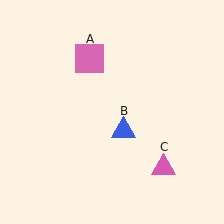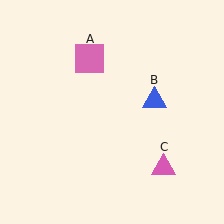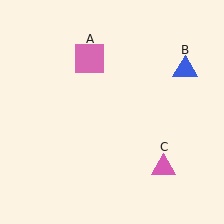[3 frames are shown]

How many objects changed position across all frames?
1 object changed position: blue triangle (object B).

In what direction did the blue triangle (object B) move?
The blue triangle (object B) moved up and to the right.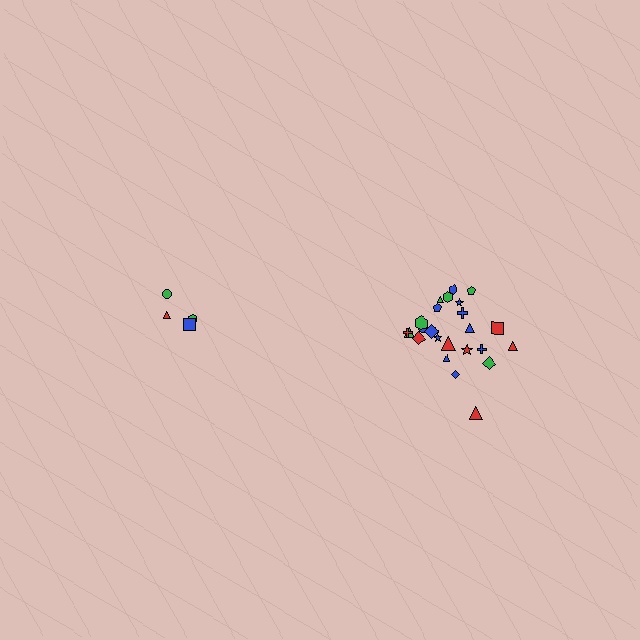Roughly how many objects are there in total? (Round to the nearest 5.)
Roughly 30 objects in total.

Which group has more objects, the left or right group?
The right group.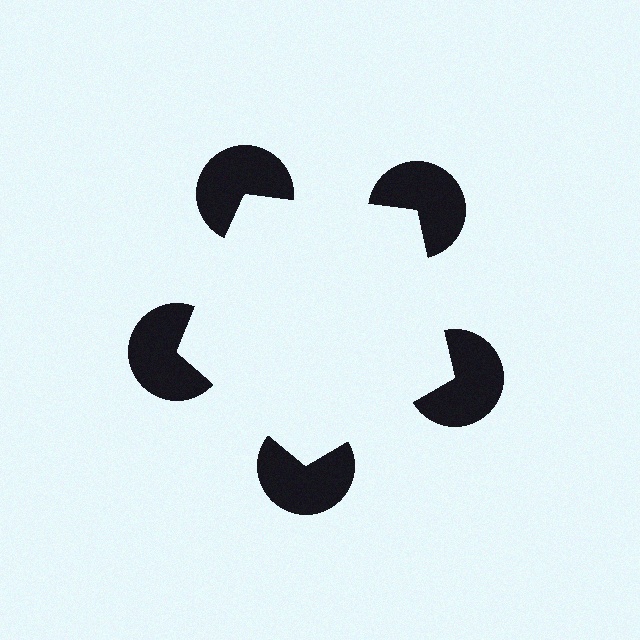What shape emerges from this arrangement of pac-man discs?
An illusory pentagon — its edges are inferred from the aligned wedge cuts in the pac-man discs, not physically drawn.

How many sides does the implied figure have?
5 sides.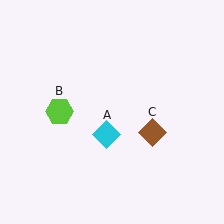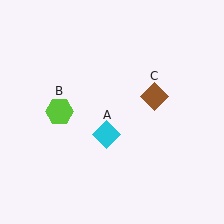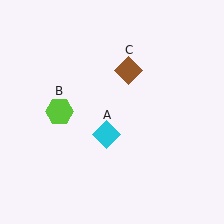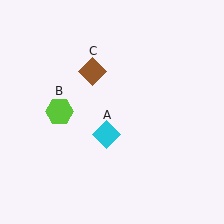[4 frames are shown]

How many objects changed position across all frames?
1 object changed position: brown diamond (object C).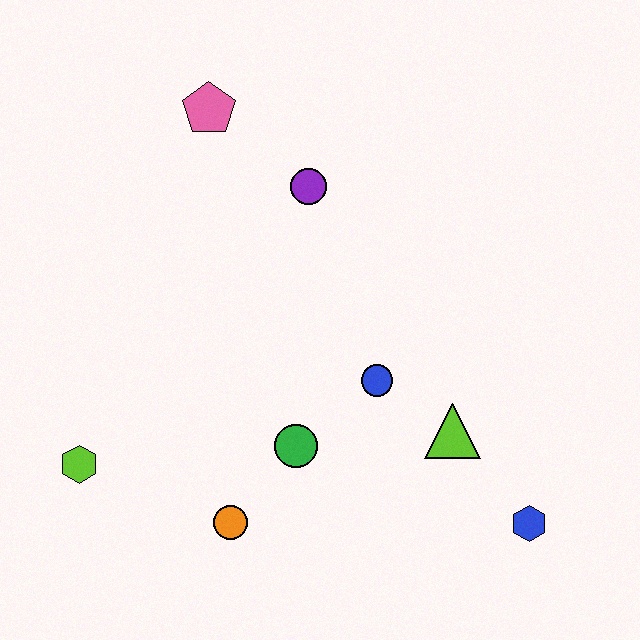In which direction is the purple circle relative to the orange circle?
The purple circle is above the orange circle.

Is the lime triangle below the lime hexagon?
No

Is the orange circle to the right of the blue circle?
No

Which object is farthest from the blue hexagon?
The pink pentagon is farthest from the blue hexagon.